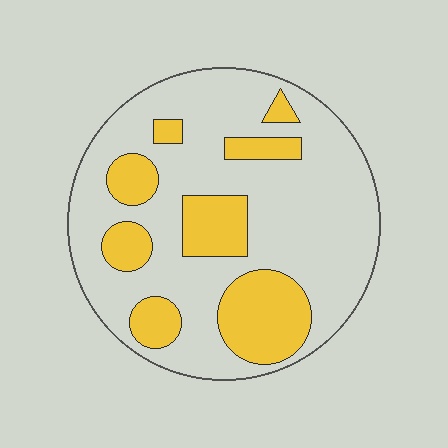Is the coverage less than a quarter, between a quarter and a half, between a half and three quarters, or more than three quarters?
Between a quarter and a half.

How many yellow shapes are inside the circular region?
8.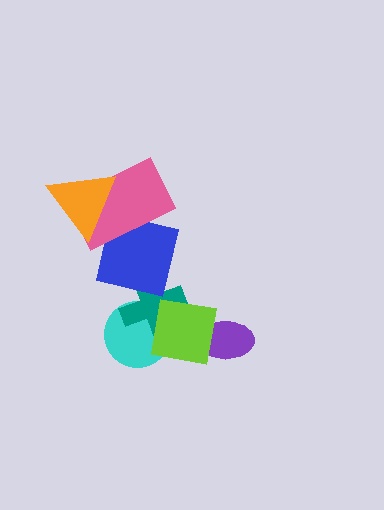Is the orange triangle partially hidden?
No, no other shape covers it.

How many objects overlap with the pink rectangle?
2 objects overlap with the pink rectangle.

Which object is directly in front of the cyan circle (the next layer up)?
The teal cross is directly in front of the cyan circle.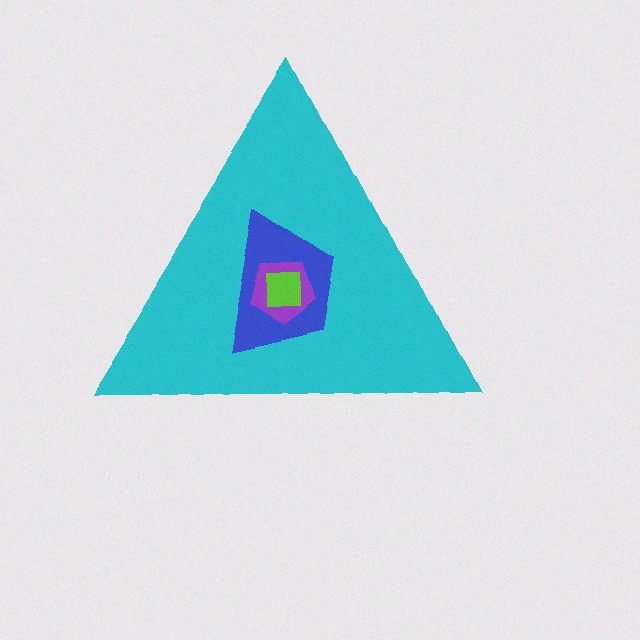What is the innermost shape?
The lime square.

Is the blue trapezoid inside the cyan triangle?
Yes.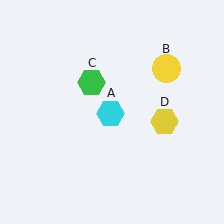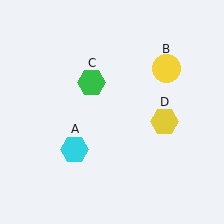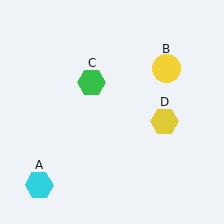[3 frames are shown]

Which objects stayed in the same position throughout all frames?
Yellow circle (object B) and green hexagon (object C) and yellow hexagon (object D) remained stationary.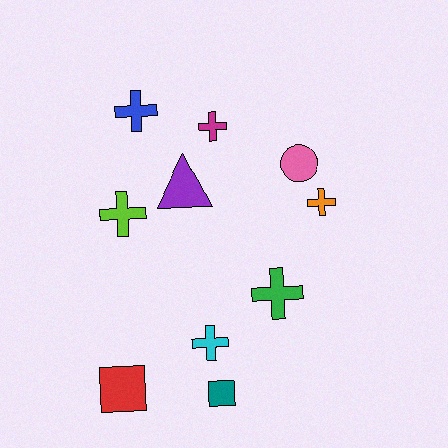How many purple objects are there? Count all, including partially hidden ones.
There is 1 purple object.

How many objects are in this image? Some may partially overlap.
There are 10 objects.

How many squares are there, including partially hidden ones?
There are 2 squares.